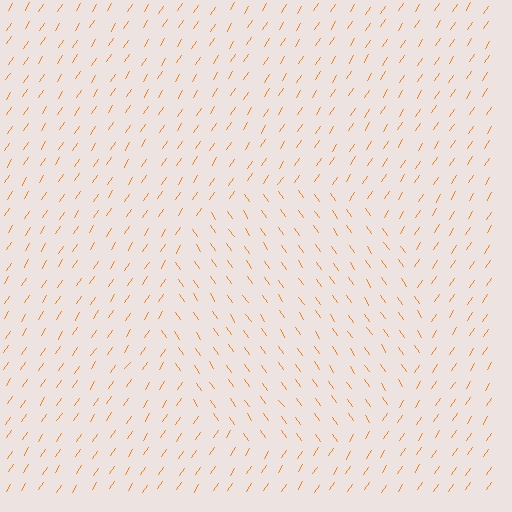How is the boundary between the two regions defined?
The boundary is defined purely by a change in line orientation (approximately 68 degrees difference). All lines are the same color and thickness.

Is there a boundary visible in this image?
Yes, there is a texture boundary formed by a change in line orientation.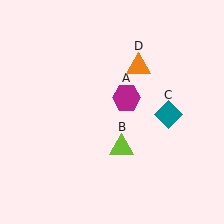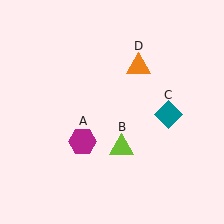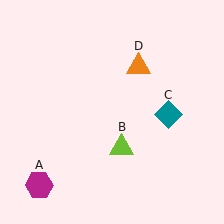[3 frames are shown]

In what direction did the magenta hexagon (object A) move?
The magenta hexagon (object A) moved down and to the left.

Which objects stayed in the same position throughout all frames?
Lime triangle (object B) and teal diamond (object C) and orange triangle (object D) remained stationary.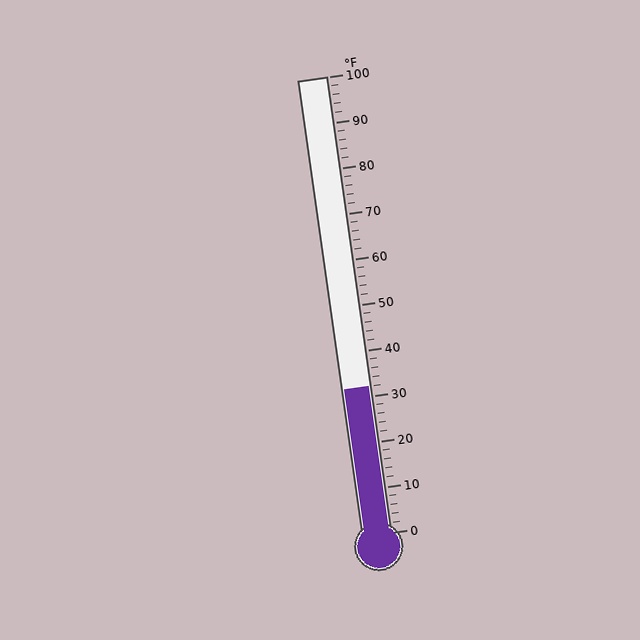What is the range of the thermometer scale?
The thermometer scale ranges from 0°F to 100°F.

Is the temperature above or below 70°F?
The temperature is below 70°F.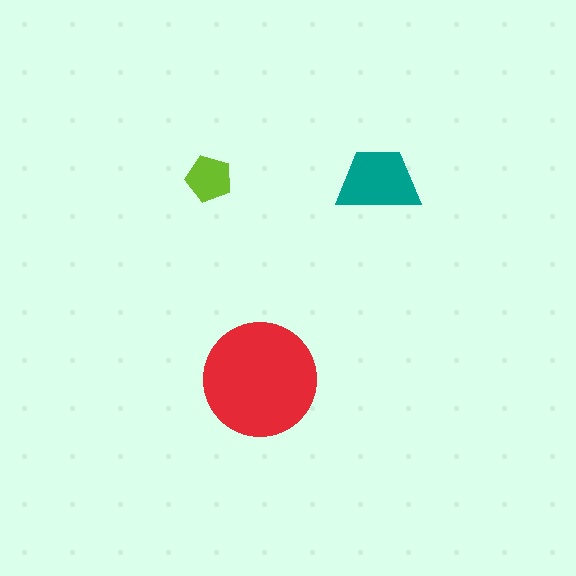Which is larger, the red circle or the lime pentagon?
The red circle.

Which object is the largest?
The red circle.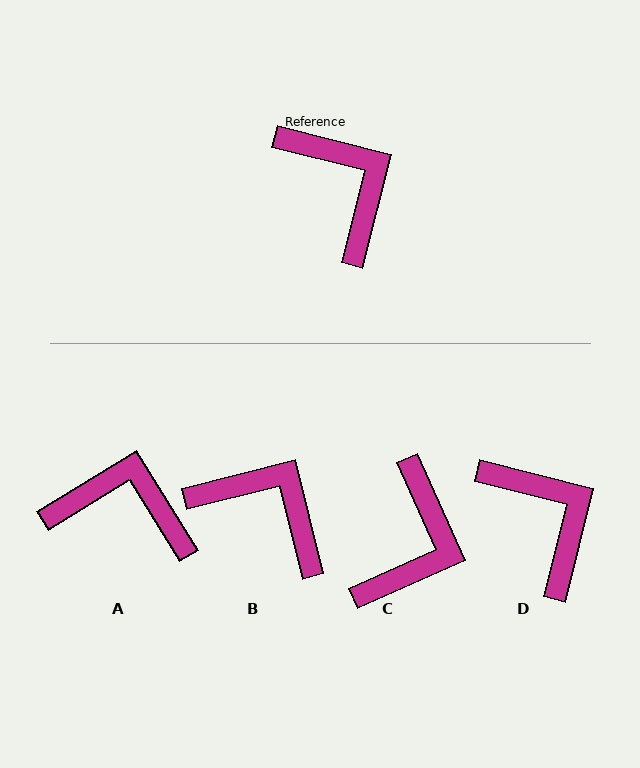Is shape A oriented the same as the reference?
No, it is off by about 46 degrees.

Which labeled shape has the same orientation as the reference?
D.